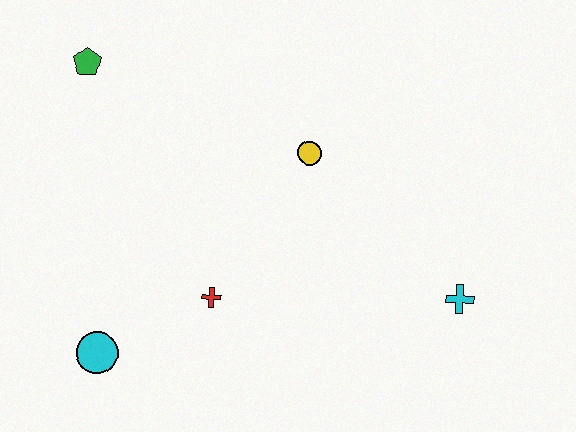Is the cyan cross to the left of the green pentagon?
No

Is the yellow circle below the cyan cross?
No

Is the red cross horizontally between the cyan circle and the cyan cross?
Yes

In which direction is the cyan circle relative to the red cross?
The cyan circle is to the left of the red cross.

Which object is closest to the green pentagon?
The yellow circle is closest to the green pentagon.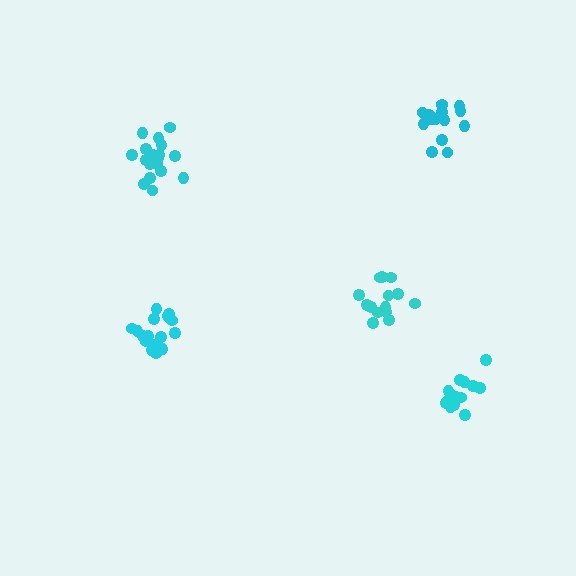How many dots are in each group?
Group 1: 14 dots, Group 2: 14 dots, Group 3: 14 dots, Group 4: 18 dots, Group 5: 18 dots (78 total).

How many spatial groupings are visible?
There are 5 spatial groupings.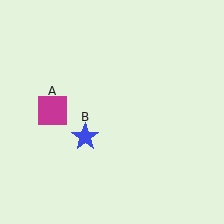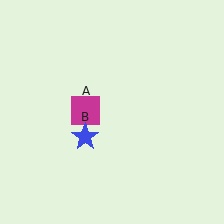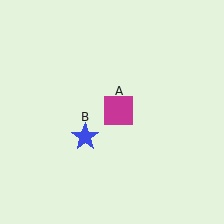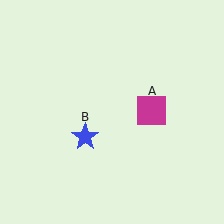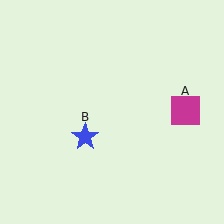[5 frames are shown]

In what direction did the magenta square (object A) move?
The magenta square (object A) moved right.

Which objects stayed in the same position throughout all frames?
Blue star (object B) remained stationary.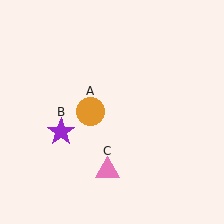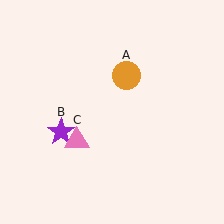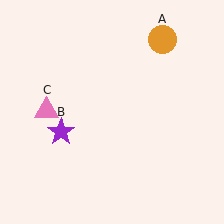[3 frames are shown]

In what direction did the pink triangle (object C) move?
The pink triangle (object C) moved up and to the left.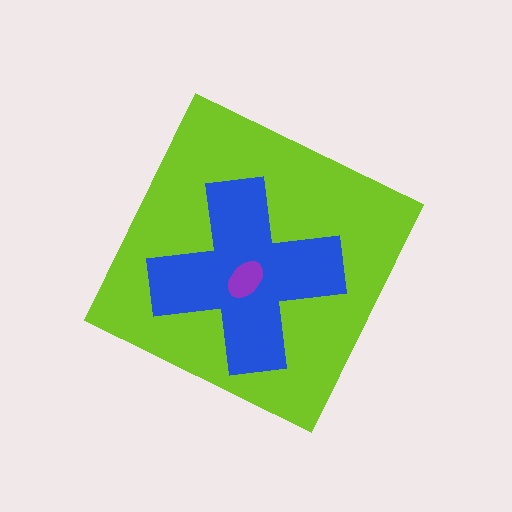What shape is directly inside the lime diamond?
The blue cross.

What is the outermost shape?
The lime diamond.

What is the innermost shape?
The purple ellipse.